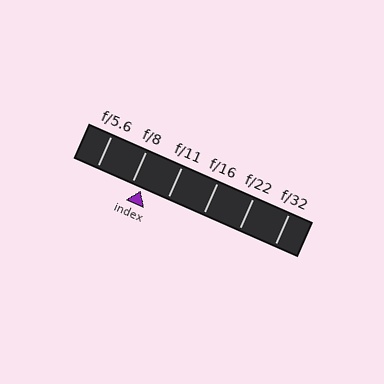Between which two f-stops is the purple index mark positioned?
The index mark is between f/8 and f/11.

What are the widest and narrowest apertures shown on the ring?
The widest aperture shown is f/5.6 and the narrowest is f/32.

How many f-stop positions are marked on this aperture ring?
There are 6 f-stop positions marked.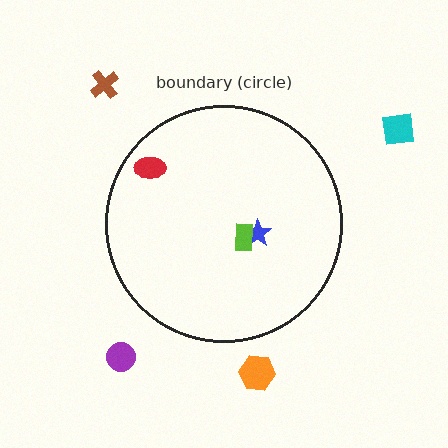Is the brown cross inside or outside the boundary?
Outside.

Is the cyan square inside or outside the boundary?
Outside.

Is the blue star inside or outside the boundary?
Inside.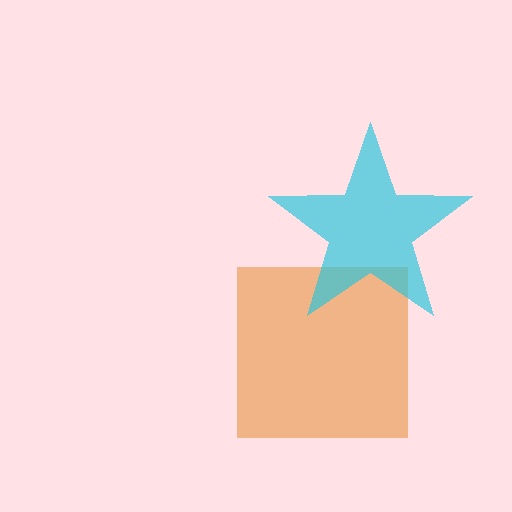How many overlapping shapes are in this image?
There are 2 overlapping shapes in the image.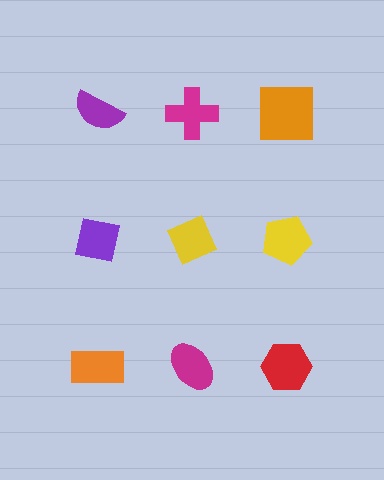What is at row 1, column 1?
A purple semicircle.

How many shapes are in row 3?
3 shapes.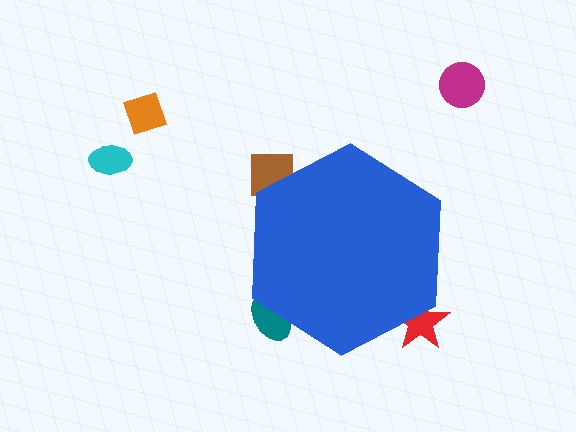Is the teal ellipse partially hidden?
Yes, the teal ellipse is partially hidden behind the blue hexagon.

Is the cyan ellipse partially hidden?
No, the cyan ellipse is fully visible.